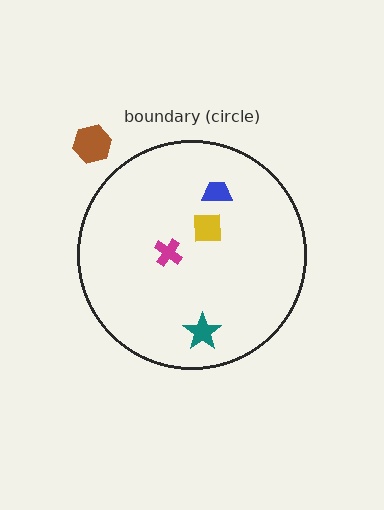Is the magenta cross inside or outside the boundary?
Inside.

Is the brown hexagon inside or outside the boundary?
Outside.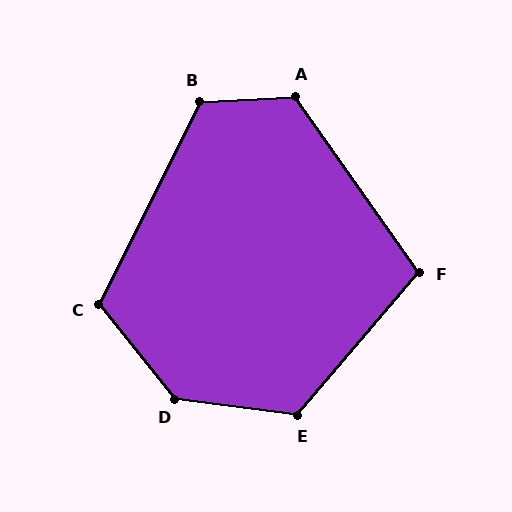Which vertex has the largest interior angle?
D, at approximately 136 degrees.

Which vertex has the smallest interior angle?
F, at approximately 104 degrees.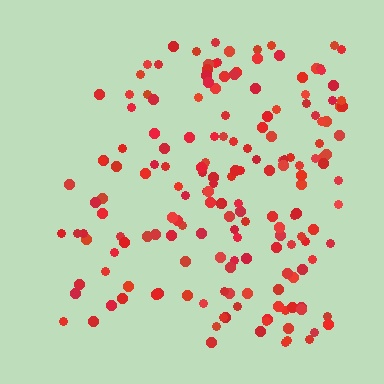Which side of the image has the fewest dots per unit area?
The left.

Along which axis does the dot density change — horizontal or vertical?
Horizontal.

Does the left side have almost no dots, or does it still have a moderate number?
Still a moderate number, just noticeably fewer than the right.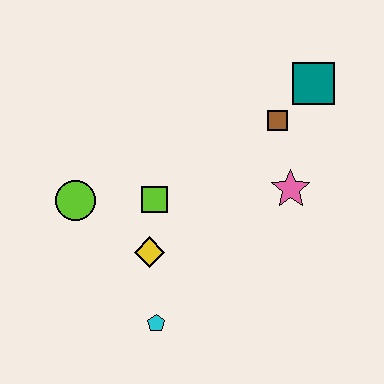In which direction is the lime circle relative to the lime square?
The lime circle is to the left of the lime square.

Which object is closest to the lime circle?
The lime square is closest to the lime circle.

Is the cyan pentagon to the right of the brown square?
No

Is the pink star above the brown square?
No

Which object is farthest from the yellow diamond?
The teal square is farthest from the yellow diamond.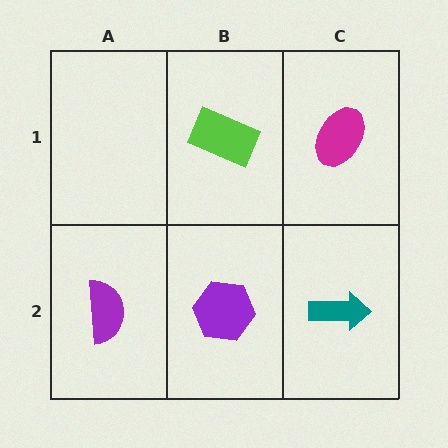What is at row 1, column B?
A lime rectangle.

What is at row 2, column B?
A purple hexagon.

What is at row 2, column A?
A purple semicircle.